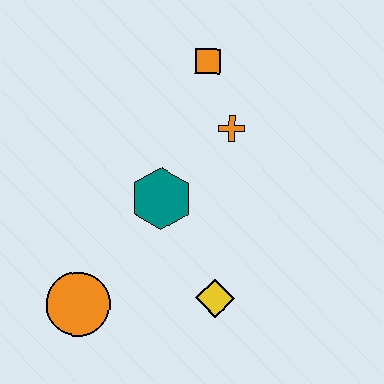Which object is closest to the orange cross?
The orange square is closest to the orange cross.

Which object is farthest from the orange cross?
The orange circle is farthest from the orange cross.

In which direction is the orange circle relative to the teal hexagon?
The orange circle is below the teal hexagon.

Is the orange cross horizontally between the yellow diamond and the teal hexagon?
No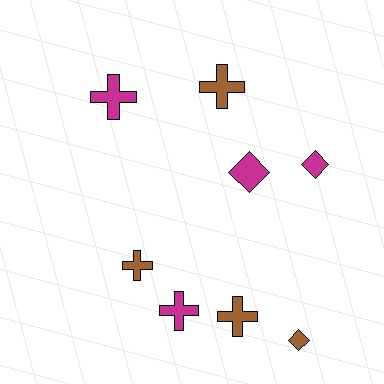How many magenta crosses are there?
There are 2 magenta crosses.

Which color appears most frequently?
Magenta, with 4 objects.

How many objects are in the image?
There are 8 objects.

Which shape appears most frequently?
Cross, with 5 objects.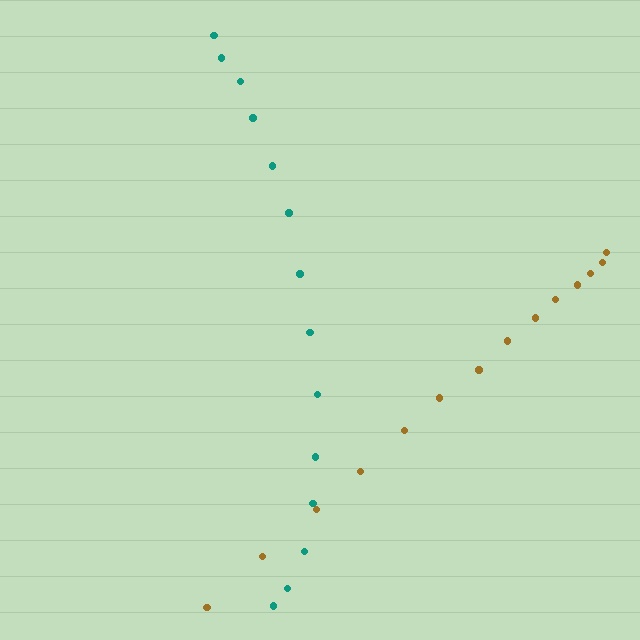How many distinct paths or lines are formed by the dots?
There are 2 distinct paths.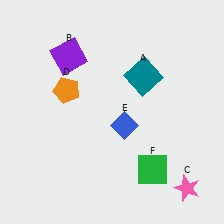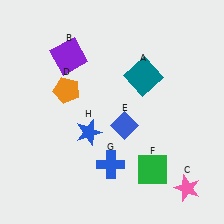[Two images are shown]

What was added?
A blue cross (G), a blue star (H) were added in Image 2.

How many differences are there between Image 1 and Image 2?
There are 2 differences between the two images.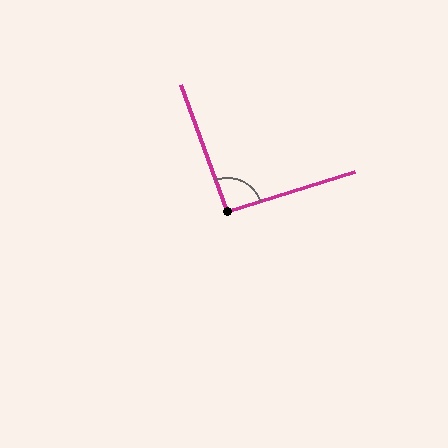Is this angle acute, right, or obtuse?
It is approximately a right angle.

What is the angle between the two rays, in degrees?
Approximately 92 degrees.